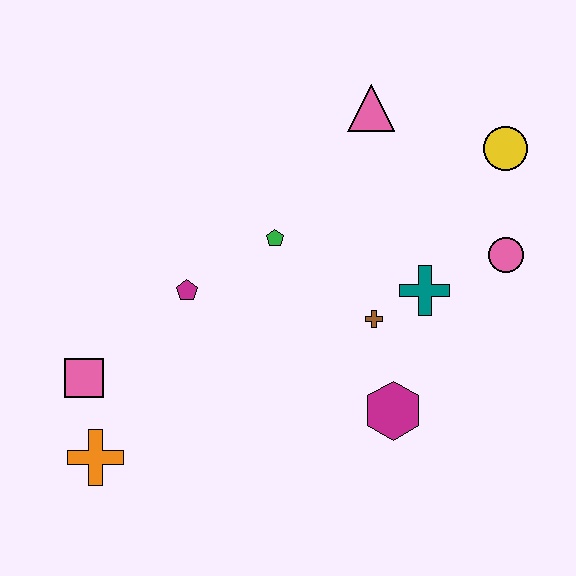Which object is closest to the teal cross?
The brown cross is closest to the teal cross.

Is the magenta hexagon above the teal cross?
No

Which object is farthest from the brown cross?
The orange cross is farthest from the brown cross.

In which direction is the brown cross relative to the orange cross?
The brown cross is to the right of the orange cross.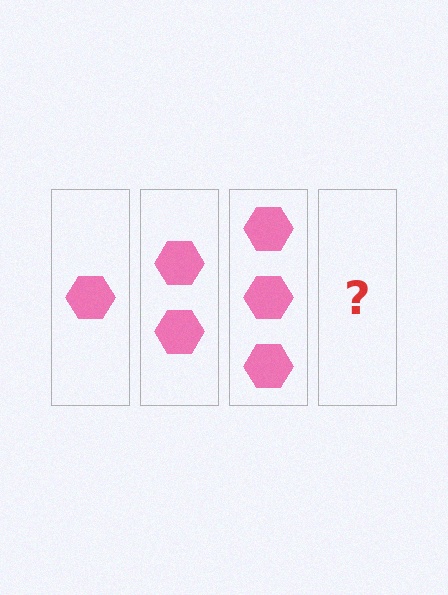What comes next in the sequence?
The next element should be 4 hexagons.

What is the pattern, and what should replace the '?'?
The pattern is that each step adds one more hexagon. The '?' should be 4 hexagons.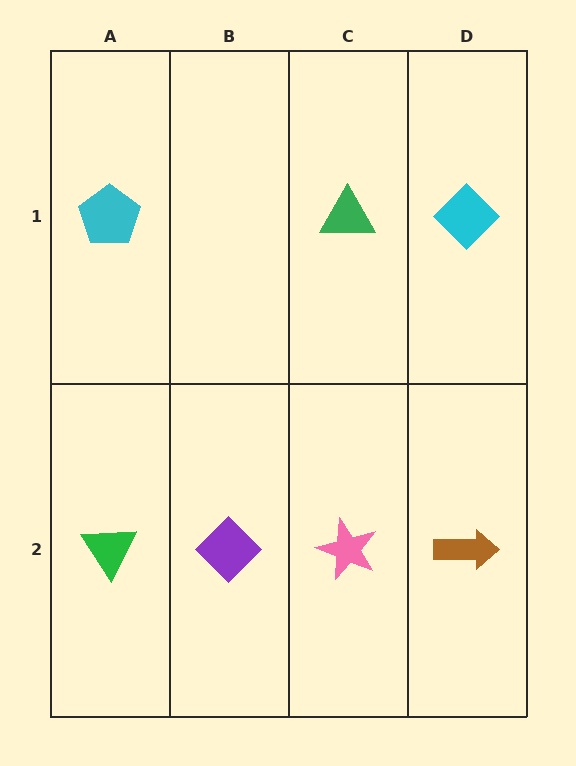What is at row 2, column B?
A purple diamond.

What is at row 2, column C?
A pink star.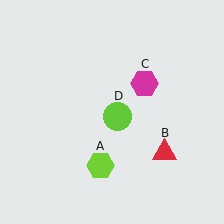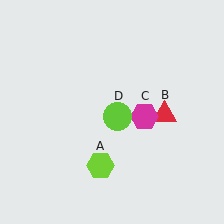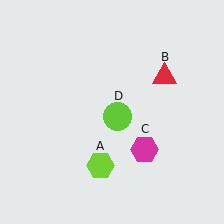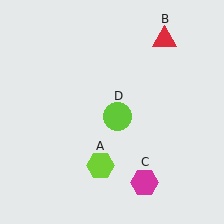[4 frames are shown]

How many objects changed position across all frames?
2 objects changed position: red triangle (object B), magenta hexagon (object C).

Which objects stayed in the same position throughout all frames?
Lime hexagon (object A) and lime circle (object D) remained stationary.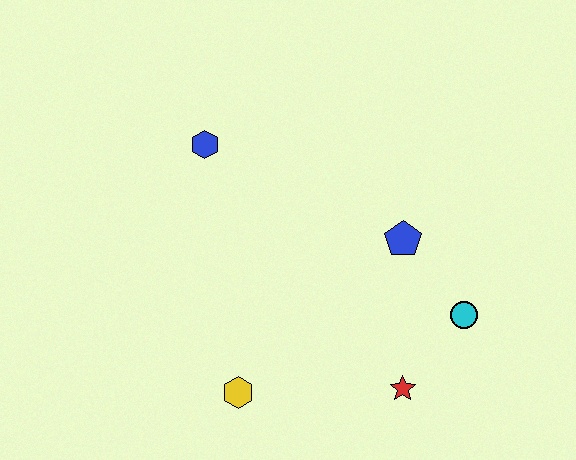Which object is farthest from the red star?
The blue hexagon is farthest from the red star.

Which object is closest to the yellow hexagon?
The red star is closest to the yellow hexagon.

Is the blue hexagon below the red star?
No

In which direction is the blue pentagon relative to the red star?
The blue pentagon is above the red star.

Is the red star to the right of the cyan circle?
No